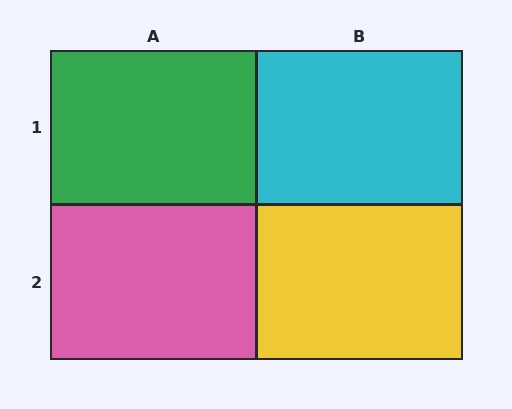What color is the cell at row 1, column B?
Cyan.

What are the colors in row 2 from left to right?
Pink, yellow.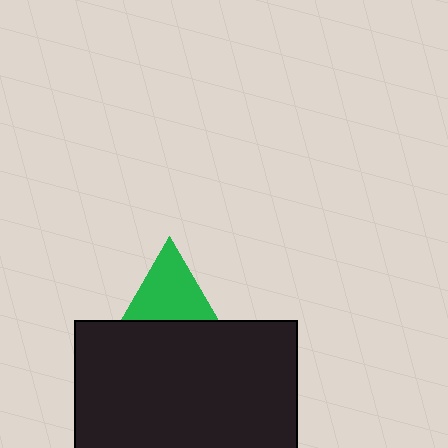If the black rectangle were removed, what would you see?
You would see the complete green triangle.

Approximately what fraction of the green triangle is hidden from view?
Roughly 46% of the green triangle is hidden behind the black rectangle.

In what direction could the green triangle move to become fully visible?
The green triangle could move up. That would shift it out from behind the black rectangle entirely.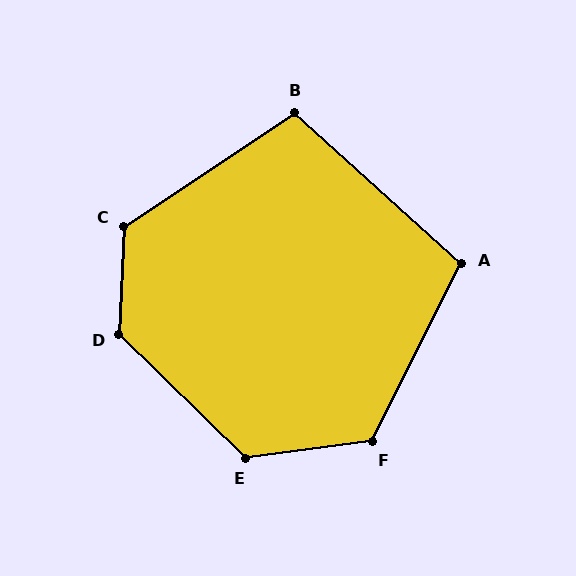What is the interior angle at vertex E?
Approximately 128 degrees (obtuse).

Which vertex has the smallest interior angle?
B, at approximately 104 degrees.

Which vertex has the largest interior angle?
D, at approximately 132 degrees.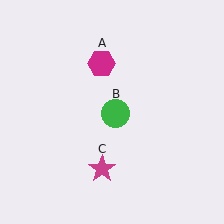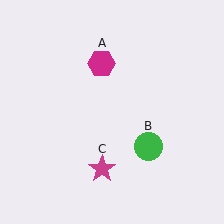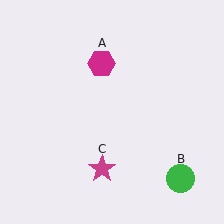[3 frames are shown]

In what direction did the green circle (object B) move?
The green circle (object B) moved down and to the right.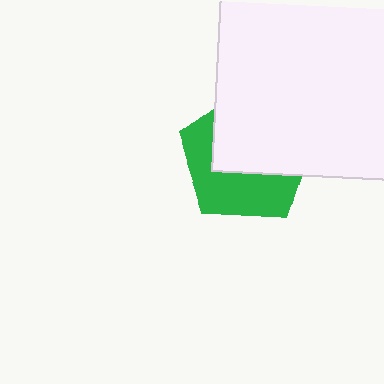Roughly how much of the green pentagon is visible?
A small part of it is visible (roughly 45%).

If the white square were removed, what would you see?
You would see the complete green pentagon.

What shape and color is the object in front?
The object in front is a white square.